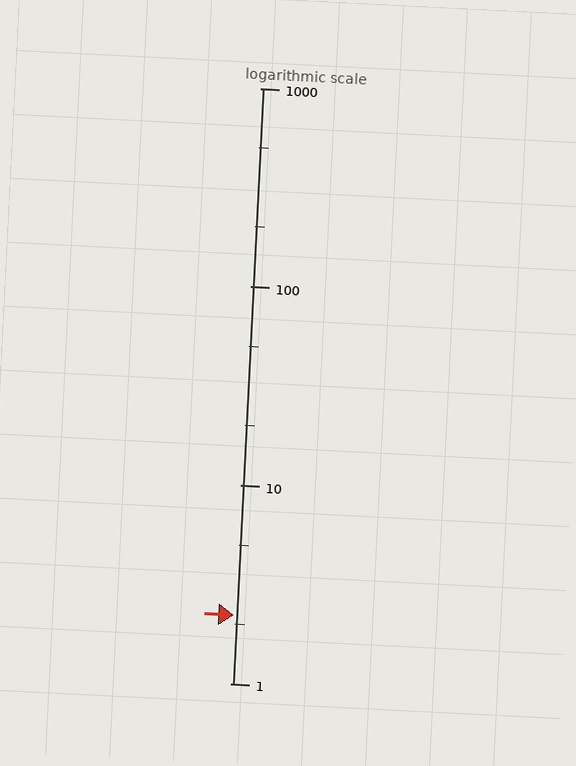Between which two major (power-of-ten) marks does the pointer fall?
The pointer is between 1 and 10.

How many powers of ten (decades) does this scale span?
The scale spans 3 decades, from 1 to 1000.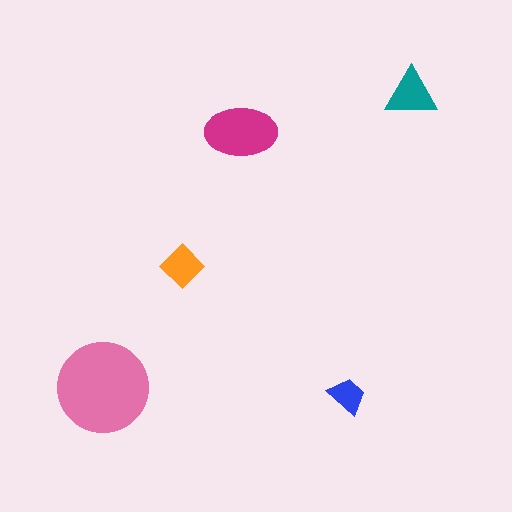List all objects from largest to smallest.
The pink circle, the magenta ellipse, the teal triangle, the orange diamond, the blue trapezoid.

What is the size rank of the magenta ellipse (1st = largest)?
2nd.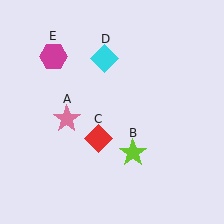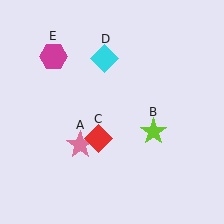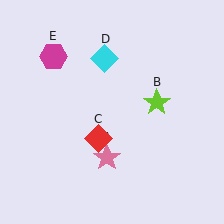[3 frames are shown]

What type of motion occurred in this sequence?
The pink star (object A), lime star (object B) rotated counterclockwise around the center of the scene.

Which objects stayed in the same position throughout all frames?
Red diamond (object C) and cyan diamond (object D) and magenta hexagon (object E) remained stationary.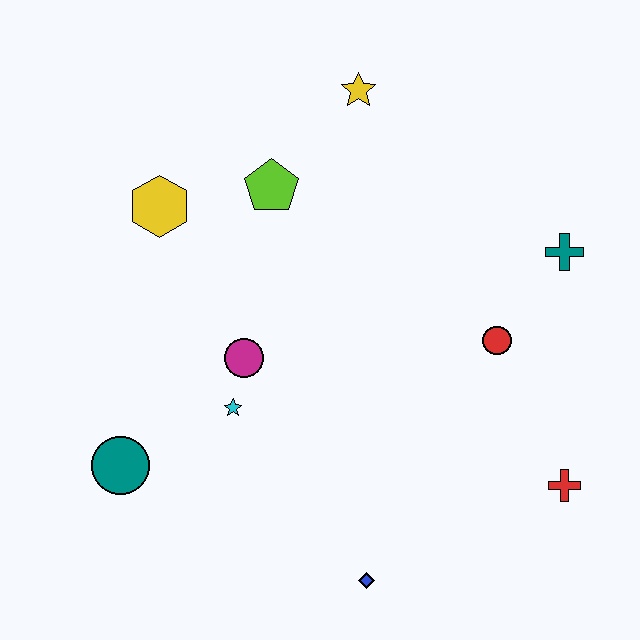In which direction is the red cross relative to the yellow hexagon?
The red cross is to the right of the yellow hexagon.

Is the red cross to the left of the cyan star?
No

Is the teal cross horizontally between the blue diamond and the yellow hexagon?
No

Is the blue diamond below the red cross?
Yes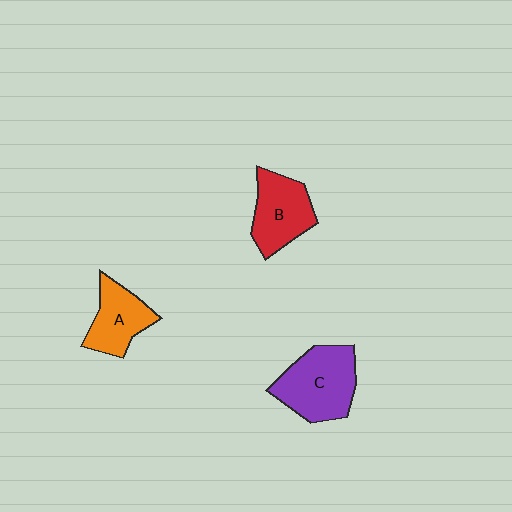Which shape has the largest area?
Shape C (purple).